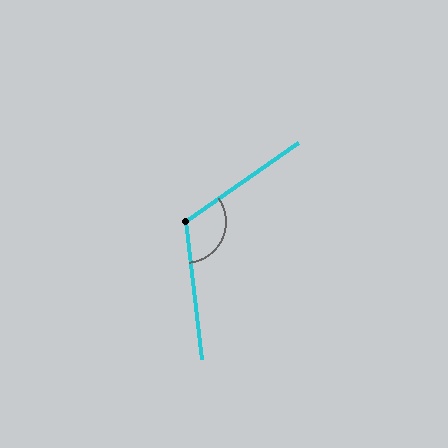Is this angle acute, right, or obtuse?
It is obtuse.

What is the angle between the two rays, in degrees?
Approximately 118 degrees.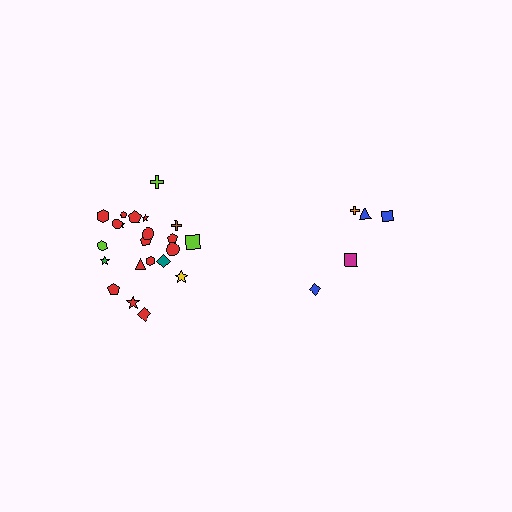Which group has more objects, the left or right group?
The left group.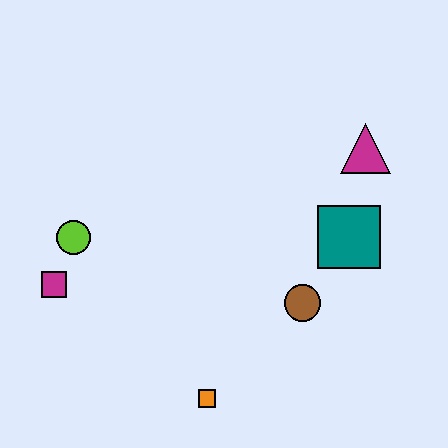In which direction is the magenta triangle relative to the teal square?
The magenta triangle is above the teal square.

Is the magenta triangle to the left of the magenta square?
No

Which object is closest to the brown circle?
The teal square is closest to the brown circle.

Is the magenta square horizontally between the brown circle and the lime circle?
No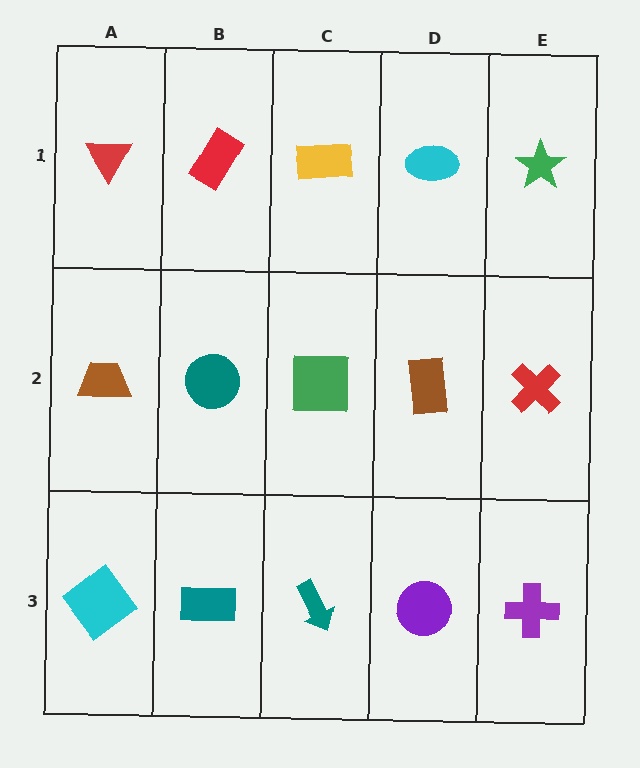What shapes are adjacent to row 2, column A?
A red triangle (row 1, column A), a cyan diamond (row 3, column A), a teal circle (row 2, column B).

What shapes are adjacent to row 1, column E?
A red cross (row 2, column E), a cyan ellipse (row 1, column D).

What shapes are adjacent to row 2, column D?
A cyan ellipse (row 1, column D), a purple circle (row 3, column D), a green square (row 2, column C), a red cross (row 2, column E).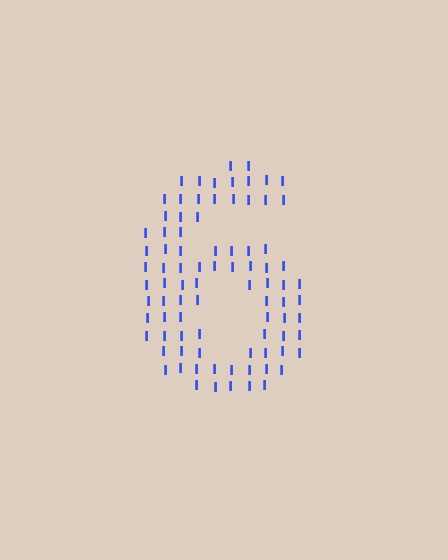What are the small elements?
The small elements are letter I's.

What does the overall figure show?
The overall figure shows the digit 6.